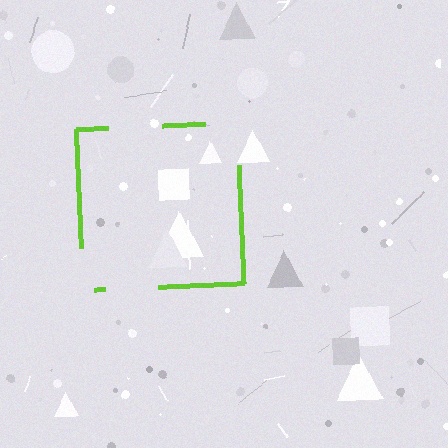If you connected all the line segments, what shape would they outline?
They would outline a square.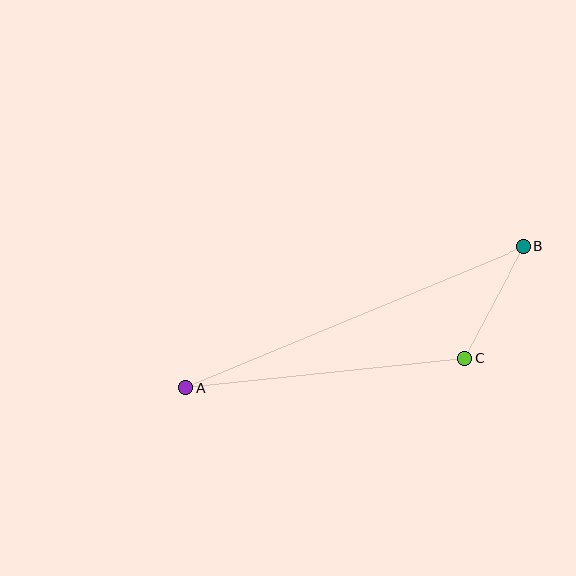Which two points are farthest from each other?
Points A and B are farthest from each other.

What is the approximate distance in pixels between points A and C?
The distance between A and C is approximately 281 pixels.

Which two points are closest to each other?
Points B and C are closest to each other.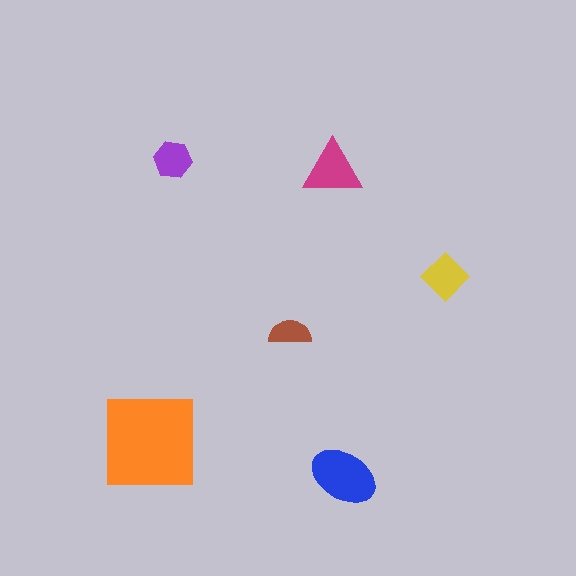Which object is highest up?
The purple hexagon is topmost.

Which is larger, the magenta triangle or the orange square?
The orange square.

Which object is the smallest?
The brown semicircle.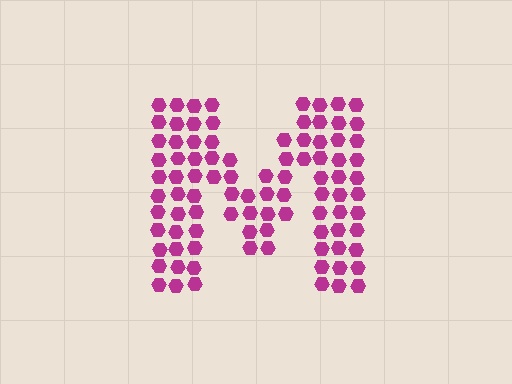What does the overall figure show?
The overall figure shows the letter M.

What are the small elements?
The small elements are hexagons.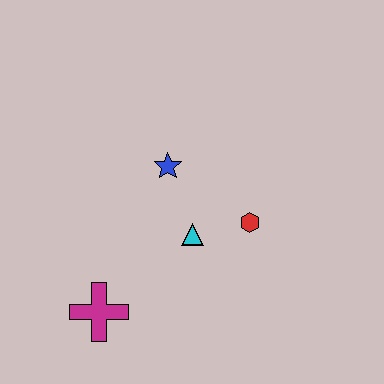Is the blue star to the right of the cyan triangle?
No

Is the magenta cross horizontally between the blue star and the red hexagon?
No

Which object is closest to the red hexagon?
The cyan triangle is closest to the red hexagon.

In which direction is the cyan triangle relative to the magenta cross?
The cyan triangle is to the right of the magenta cross.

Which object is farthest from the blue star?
The magenta cross is farthest from the blue star.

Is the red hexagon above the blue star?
No